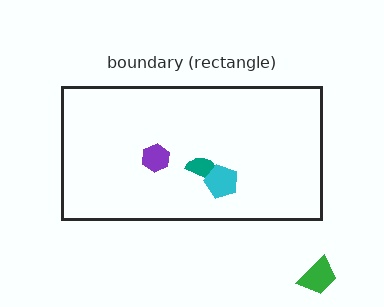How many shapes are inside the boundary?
3 inside, 1 outside.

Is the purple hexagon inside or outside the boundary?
Inside.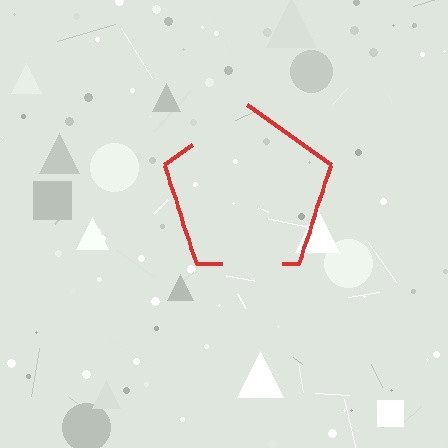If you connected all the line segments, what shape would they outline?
They would outline a pentagon.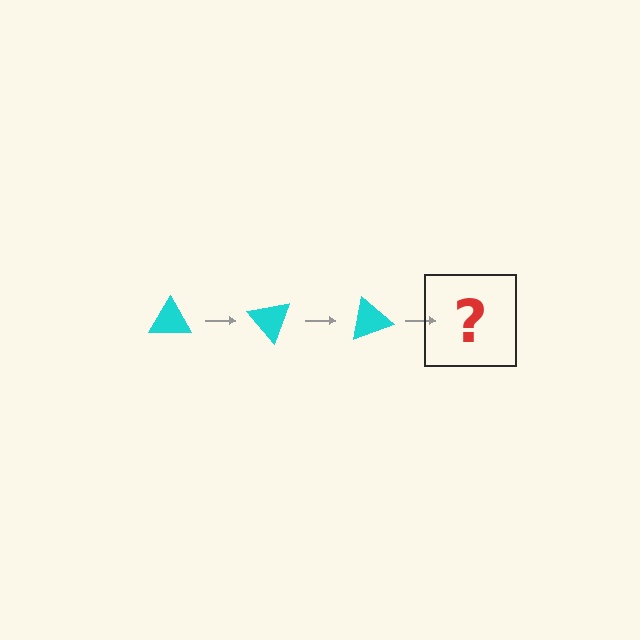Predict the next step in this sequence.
The next step is a cyan triangle rotated 150 degrees.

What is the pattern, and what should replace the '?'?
The pattern is that the triangle rotates 50 degrees each step. The '?' should be a cyan triangle rotated 150 degrees.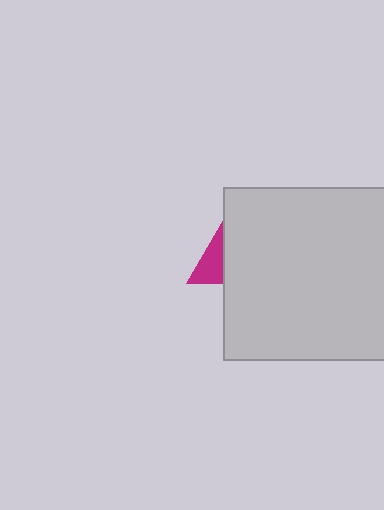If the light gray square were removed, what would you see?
You would see the complete magenta triangle.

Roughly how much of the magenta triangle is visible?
A small part of it is visible (roughly 34%).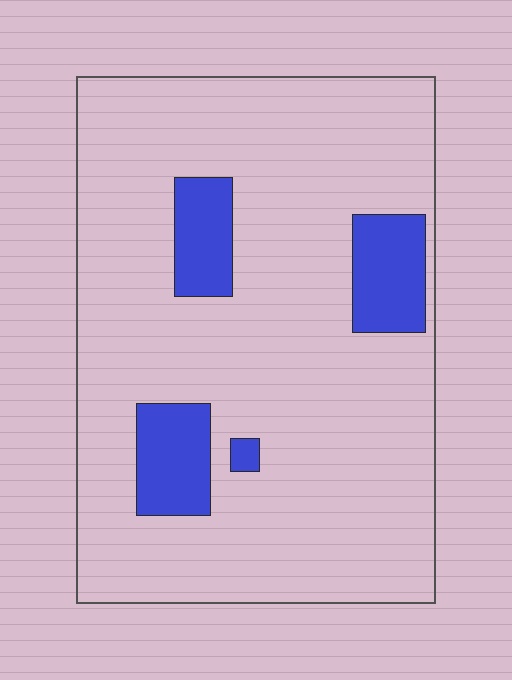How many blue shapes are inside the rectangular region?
4.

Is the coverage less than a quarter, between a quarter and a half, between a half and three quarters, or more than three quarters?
Less than a quarter.